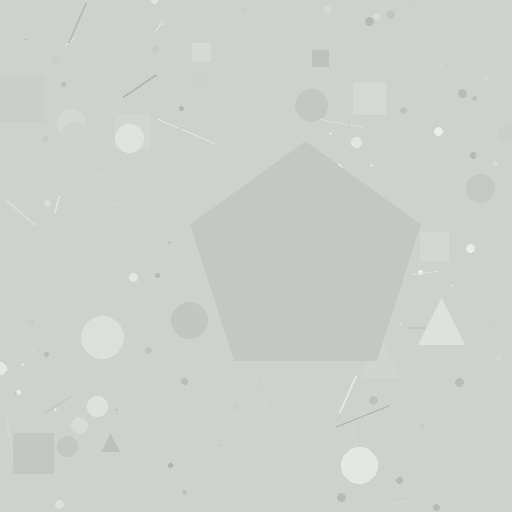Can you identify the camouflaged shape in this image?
The camouflaged shape is a pentagon.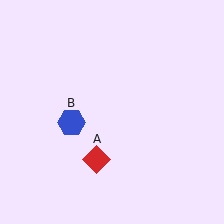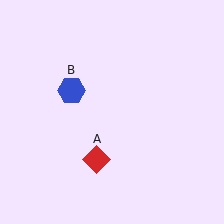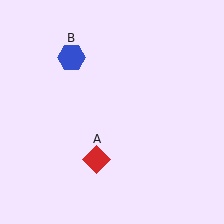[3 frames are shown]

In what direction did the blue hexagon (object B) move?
The blue hexagon (object B) moved up.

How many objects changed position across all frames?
1 object changed position: blue hexagon (object B).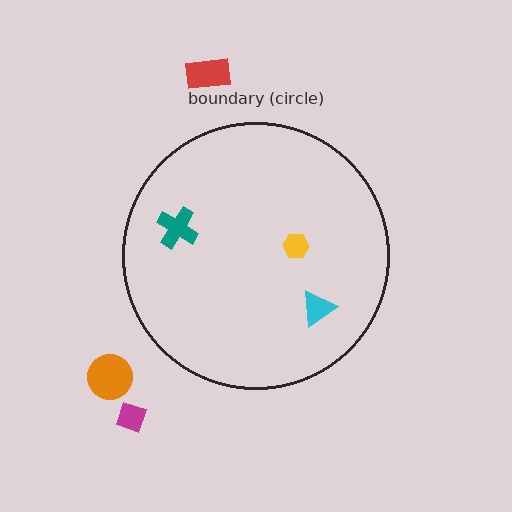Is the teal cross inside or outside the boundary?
Inside.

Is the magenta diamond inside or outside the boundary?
Outside.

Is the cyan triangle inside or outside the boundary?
Inside.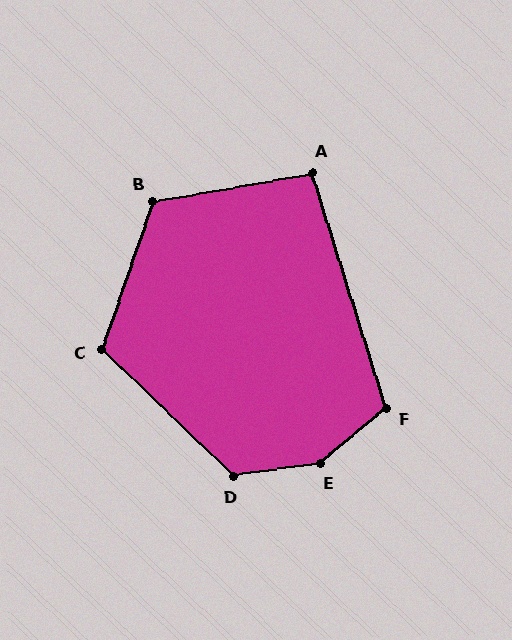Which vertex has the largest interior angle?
E, at approximately 148 degrees.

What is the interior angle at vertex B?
Approximately 119 degrees (obtuse).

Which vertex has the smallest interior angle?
A, at approximately 98 degrees.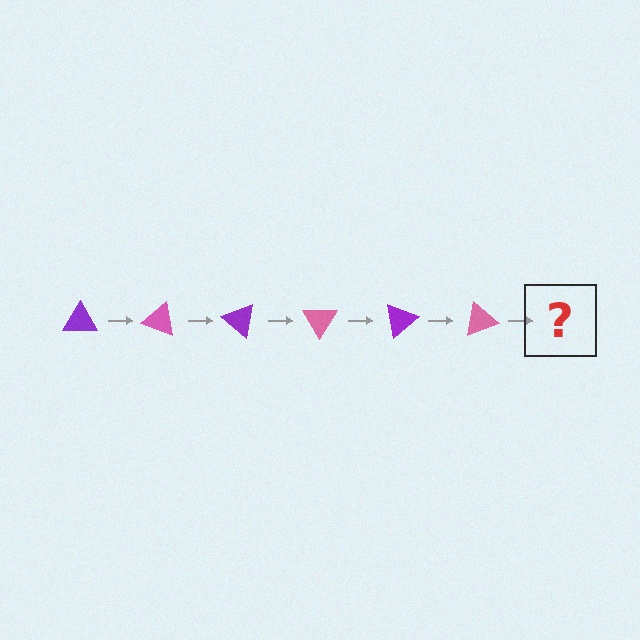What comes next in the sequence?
The next element should be a purple triangle, rotated 120 degrees from the start.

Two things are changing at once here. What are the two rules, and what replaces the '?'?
The two rules are that it rotates 20 degrees each step and the color cycles through purple and pink. The '?' should be a purple triangle, rotated 120 degrees from the start.